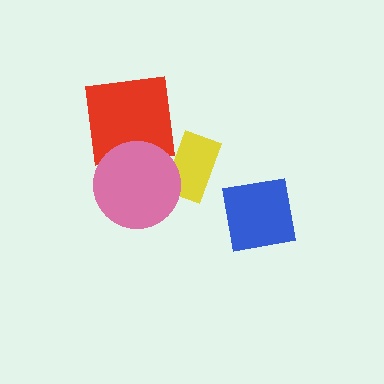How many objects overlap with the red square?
1 object overlaps with the red square.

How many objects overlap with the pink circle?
2 objects overlap with the pink circle.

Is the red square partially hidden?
Yes, it is partially covered by another shape.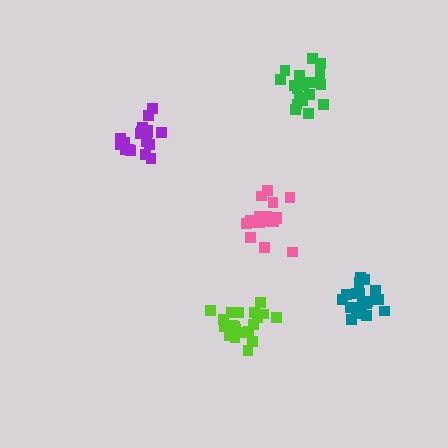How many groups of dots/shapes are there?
There are 5 groups.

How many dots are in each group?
Group 1: 18 dots, Group 2: 20 dots, Group 3: 20 dots, Group 4: 20 dots, Group 5: 18 dots (96 total).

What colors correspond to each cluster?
The clusters are colored: green, lime, pink, teal, purple.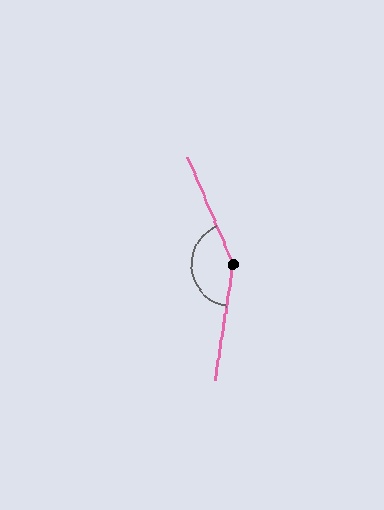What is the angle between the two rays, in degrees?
Approximately 148 degrees.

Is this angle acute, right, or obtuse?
It is obtuse.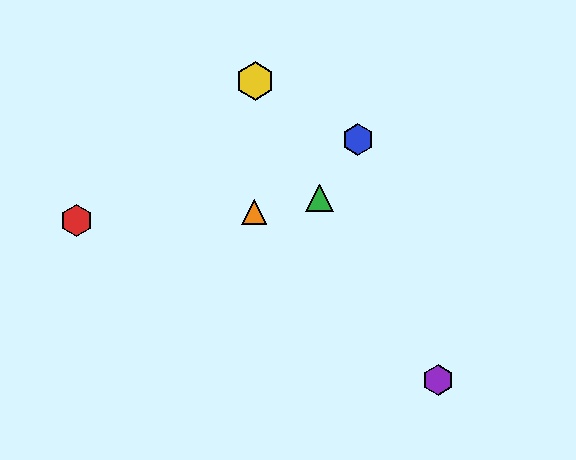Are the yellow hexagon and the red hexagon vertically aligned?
No, the yellow hexagon is at x≈255 and the red hexagon is at x≈77.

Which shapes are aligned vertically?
The yellow hexagon, the orange triangle are aligned vertically.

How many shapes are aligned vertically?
2 shapes (the yellow hexagon, the orange triangle) are aligned vertically.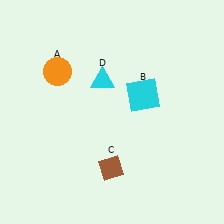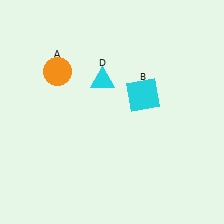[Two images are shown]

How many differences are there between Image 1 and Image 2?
There is 1 difference between the two images.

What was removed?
The brown diamond (C) was removed in Image 2.